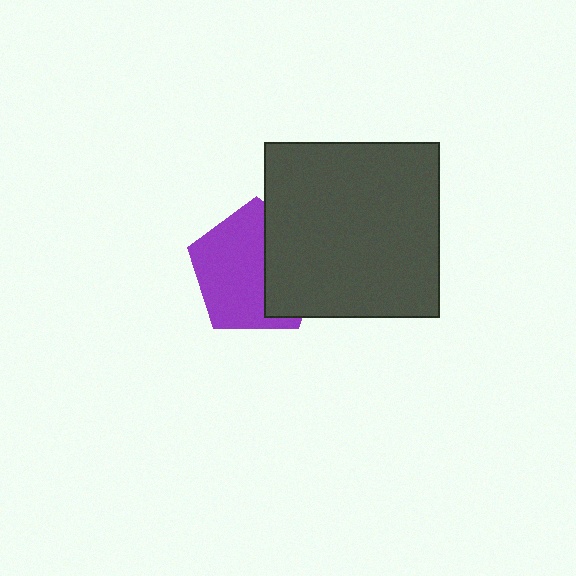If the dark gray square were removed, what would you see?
You would see the complete purple pentagon.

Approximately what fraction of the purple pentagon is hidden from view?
Roughly 39% of the purple pentagon is hidden behind the dark gray square.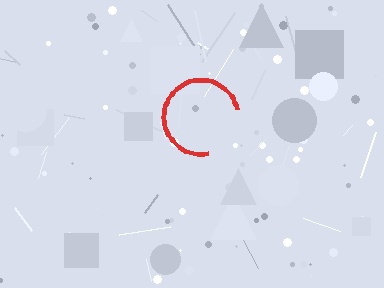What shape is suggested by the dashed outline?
The dashed outline suggests a circle.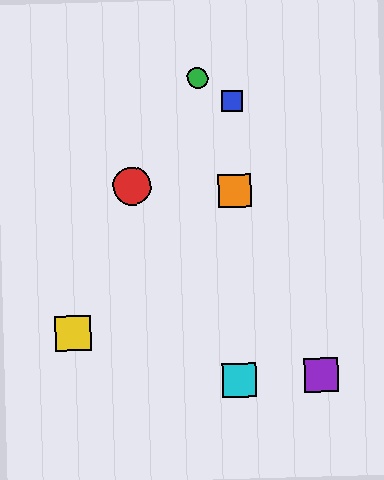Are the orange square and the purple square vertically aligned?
No, the orange square is at x≈235 and the purple square is at x≈321.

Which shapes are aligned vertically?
The blue square, the orange square, the cyan square are aligned vertically.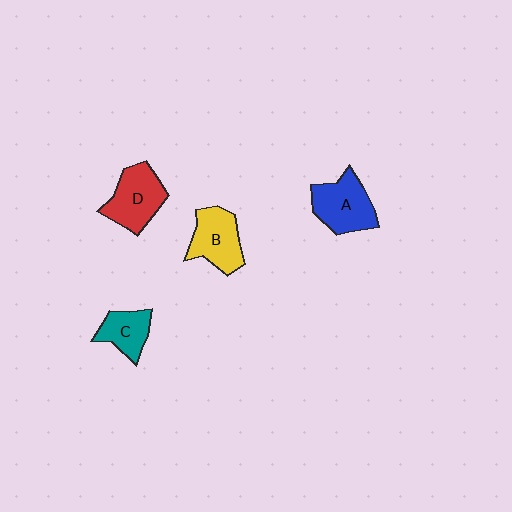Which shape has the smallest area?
Shape C (teal).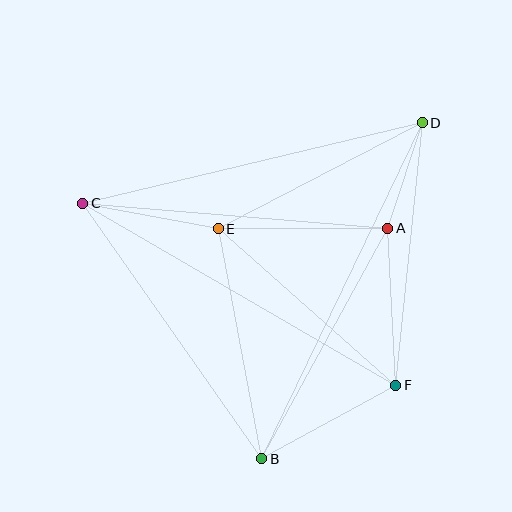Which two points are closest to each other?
Points A and D are closest to each other.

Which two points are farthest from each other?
Points B and D are farthest from each other.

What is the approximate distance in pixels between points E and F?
The distance between E and F is approximately 237 pixels.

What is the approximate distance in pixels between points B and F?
The distance between B and F is approximately 153 pixels.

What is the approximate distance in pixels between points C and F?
The distance between C and F is approximately 362 pixels.